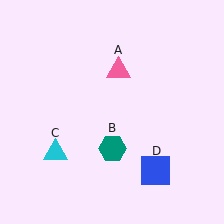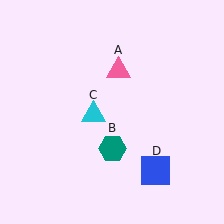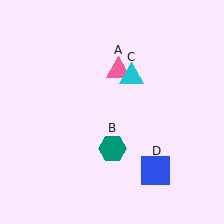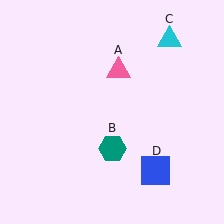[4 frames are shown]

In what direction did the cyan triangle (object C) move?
The cyan triangle (object C) moved up and to the right.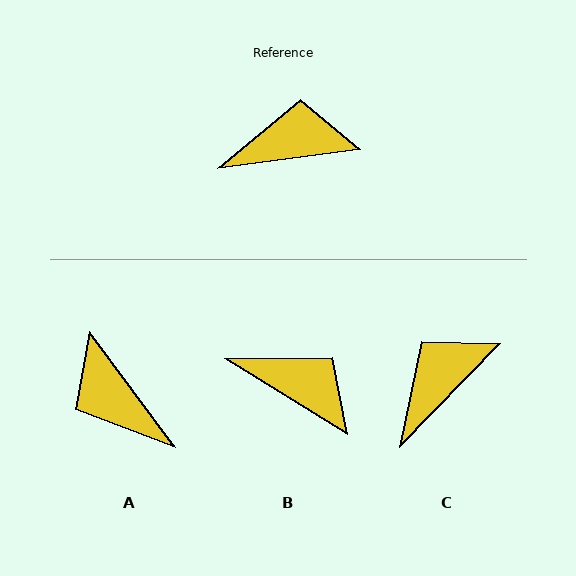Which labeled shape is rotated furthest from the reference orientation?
A, about 119 degrees away.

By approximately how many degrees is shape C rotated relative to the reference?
Approximately 38 degrees counter-clockwise.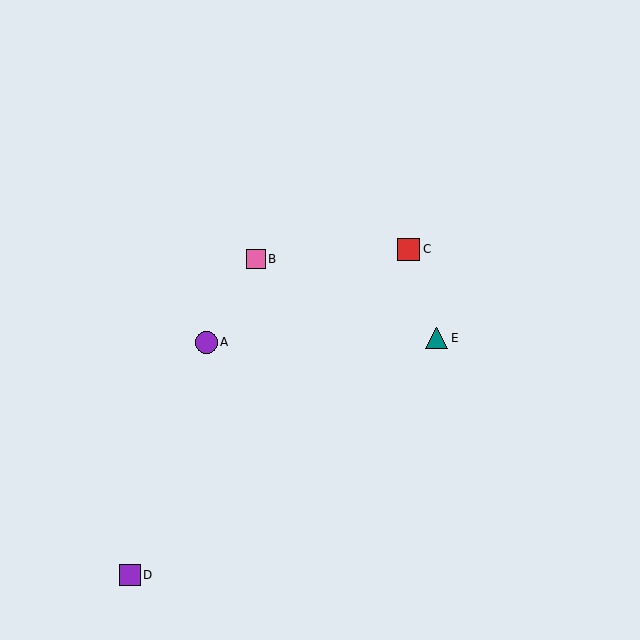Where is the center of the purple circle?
The center of the purple circle is at (206, 342).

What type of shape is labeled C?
Shape C is a red square.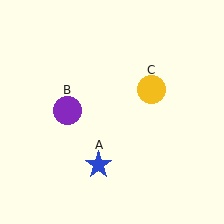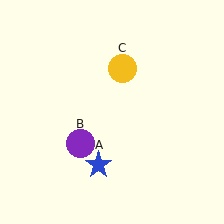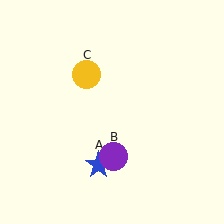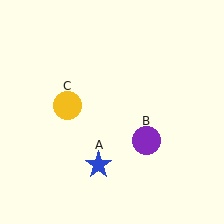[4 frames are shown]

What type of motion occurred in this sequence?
The purple circle (object B), yellow circle (object C) rotated counterclockwise around the center of the scene.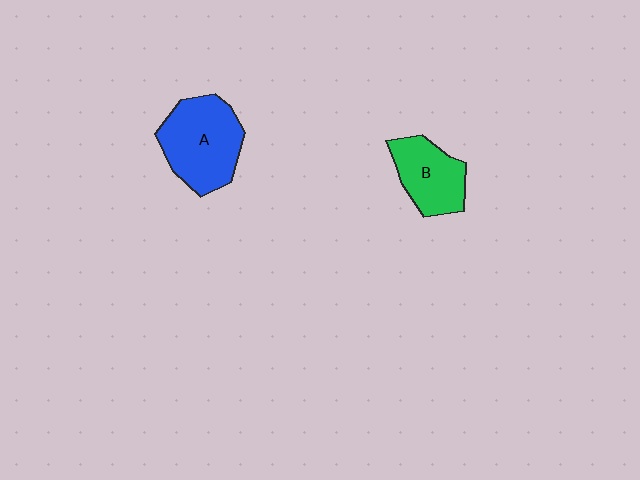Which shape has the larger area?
Shape A (blue).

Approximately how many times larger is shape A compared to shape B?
Approximately 1.4 times.